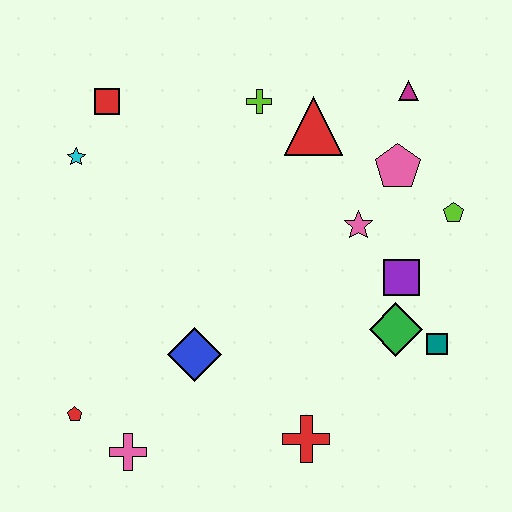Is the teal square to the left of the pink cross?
No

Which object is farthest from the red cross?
The red square is farthest from the red cross.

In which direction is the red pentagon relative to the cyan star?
The red pentagon is below the cyan star.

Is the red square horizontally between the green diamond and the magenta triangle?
No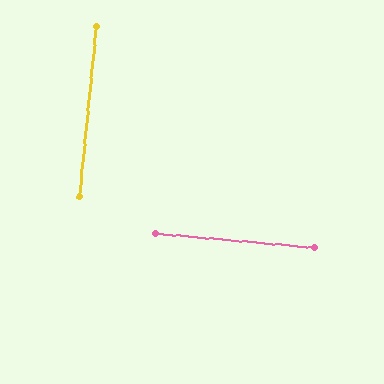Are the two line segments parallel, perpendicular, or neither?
Perpendicular — they meet at approximately 89°.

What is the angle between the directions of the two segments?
Approximately 89 degrees.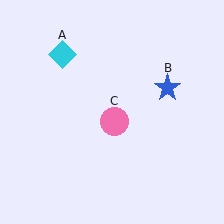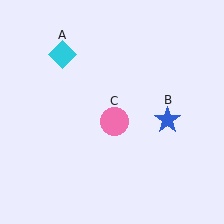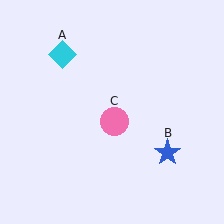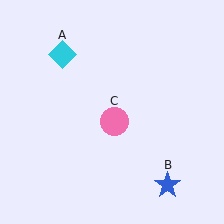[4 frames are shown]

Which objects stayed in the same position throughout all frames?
Cyan diamond (object A) and pink circle (object C) remained stationary.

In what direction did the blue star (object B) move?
The blue star (object B) moved down.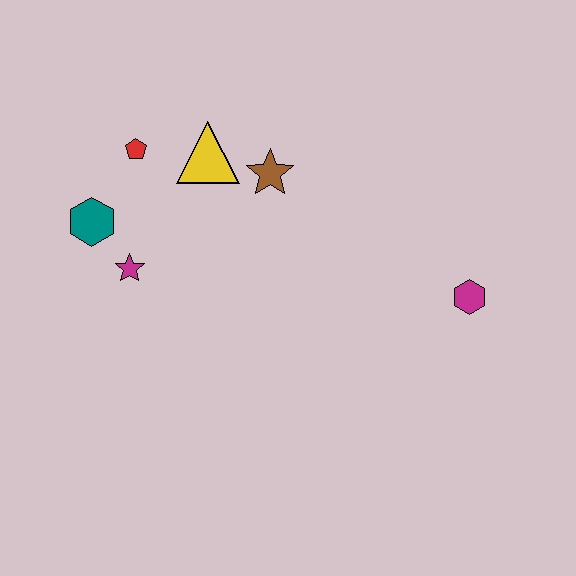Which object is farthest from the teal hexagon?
The magenta hexagon is farthest from the teal hexagon.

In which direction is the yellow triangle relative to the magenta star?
The yellow triangle is above the magenta star.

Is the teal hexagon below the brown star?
Yes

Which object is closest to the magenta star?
The teal hexagon is closest to the magenta star.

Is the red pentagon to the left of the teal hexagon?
No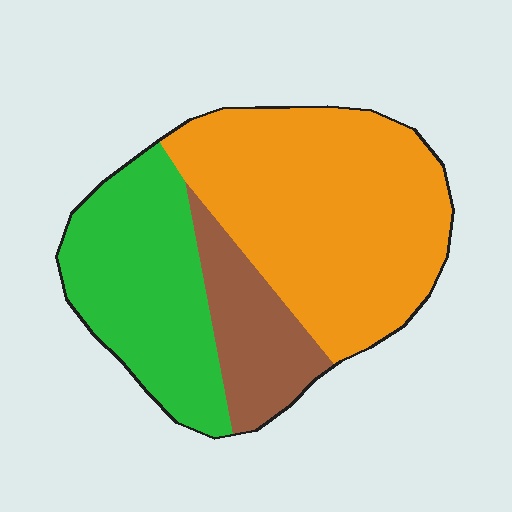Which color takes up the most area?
Orange, at roughly 50%.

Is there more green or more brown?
Green.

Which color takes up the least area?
Brown, at roughly 15%.